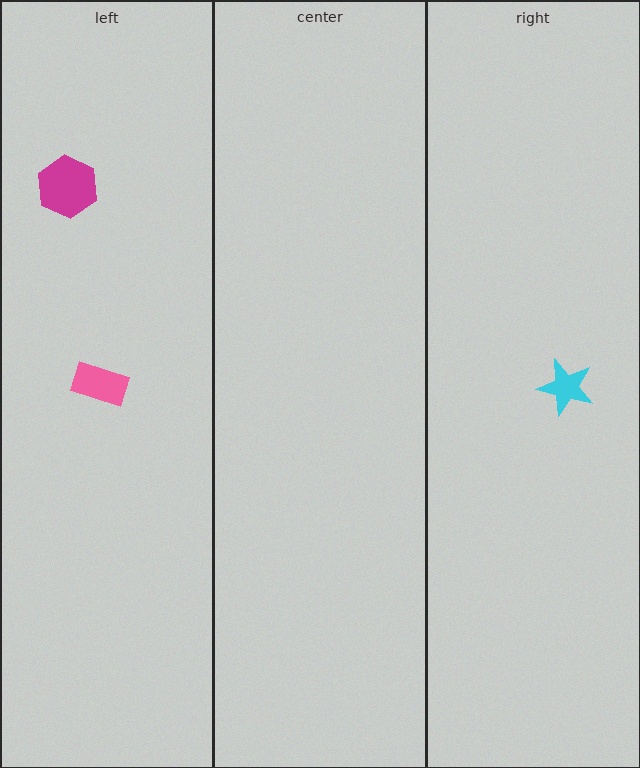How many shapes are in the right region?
1.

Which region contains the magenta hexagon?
The left region.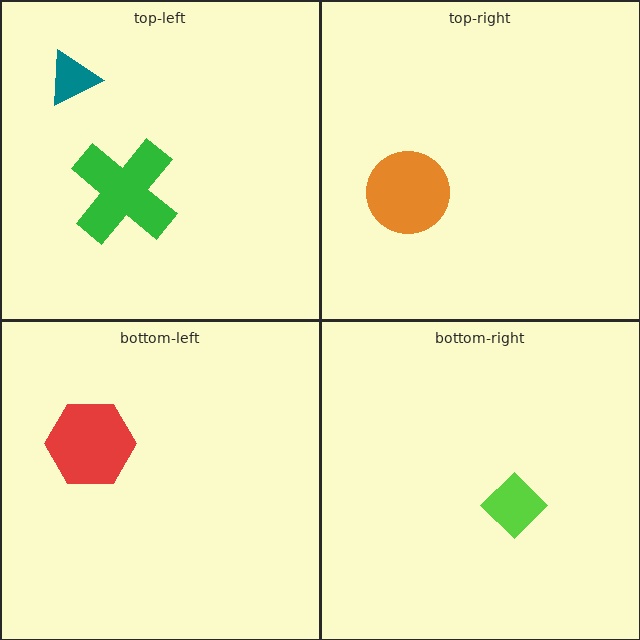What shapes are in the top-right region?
The orange circle.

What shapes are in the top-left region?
The green cross, the teal triangle.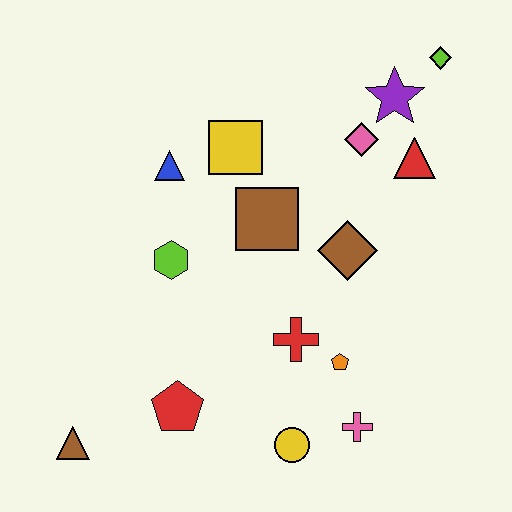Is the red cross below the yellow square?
Yes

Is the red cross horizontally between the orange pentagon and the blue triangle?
Yes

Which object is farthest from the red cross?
The lime diamond is farthest from the red cross.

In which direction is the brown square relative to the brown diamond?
The brown square is to the left of the brown diamond.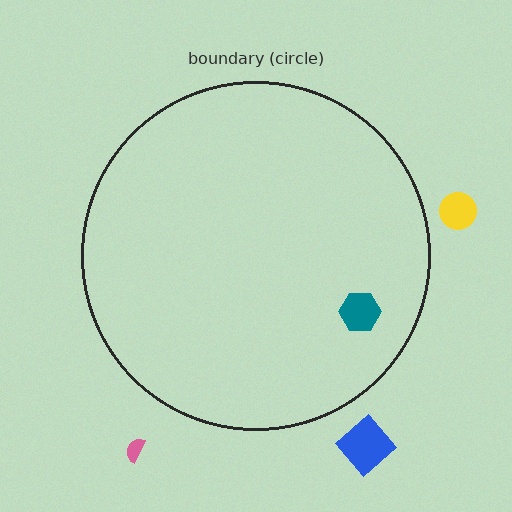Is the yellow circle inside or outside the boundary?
Outside.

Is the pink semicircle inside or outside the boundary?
Outside.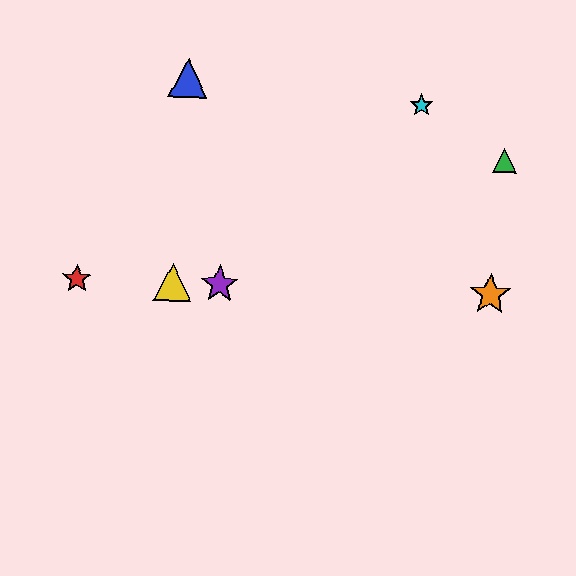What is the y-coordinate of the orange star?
The orange star is at y≈295.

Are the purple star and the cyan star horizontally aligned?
No, the purple star is at y≈284 and the cyan star is at y≈105.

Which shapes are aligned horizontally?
The red star, the yellow triangle, the purple star, the orange star are aligned horizontally.